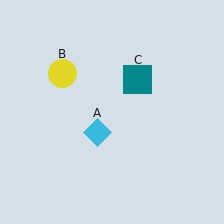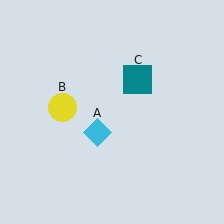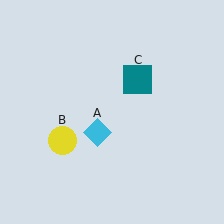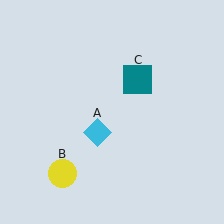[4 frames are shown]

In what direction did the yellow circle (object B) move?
The yellow circle (object B) moved down.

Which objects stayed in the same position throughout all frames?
Cyan diamond (object A) and teal square (object C) remained stationary.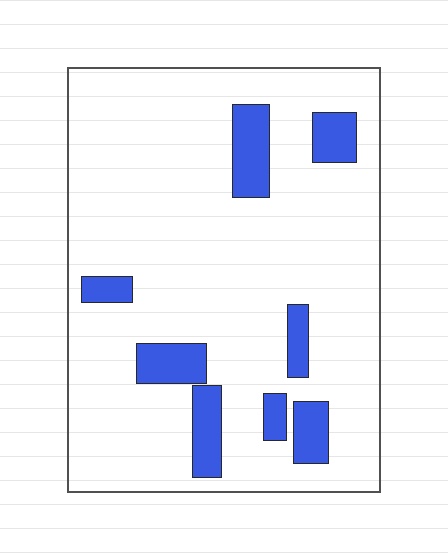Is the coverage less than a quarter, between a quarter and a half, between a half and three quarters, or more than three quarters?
Less than a quarter.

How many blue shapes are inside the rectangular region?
8.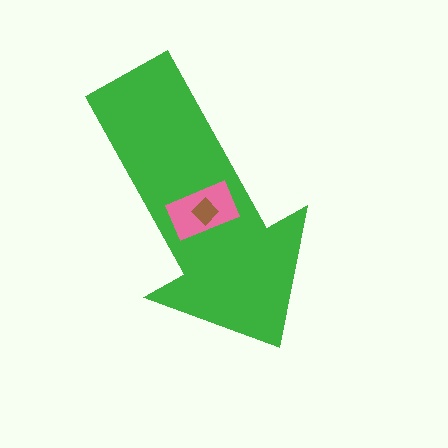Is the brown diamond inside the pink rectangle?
Yes.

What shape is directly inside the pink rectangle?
The brown diamond.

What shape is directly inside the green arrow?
The pink rectangle.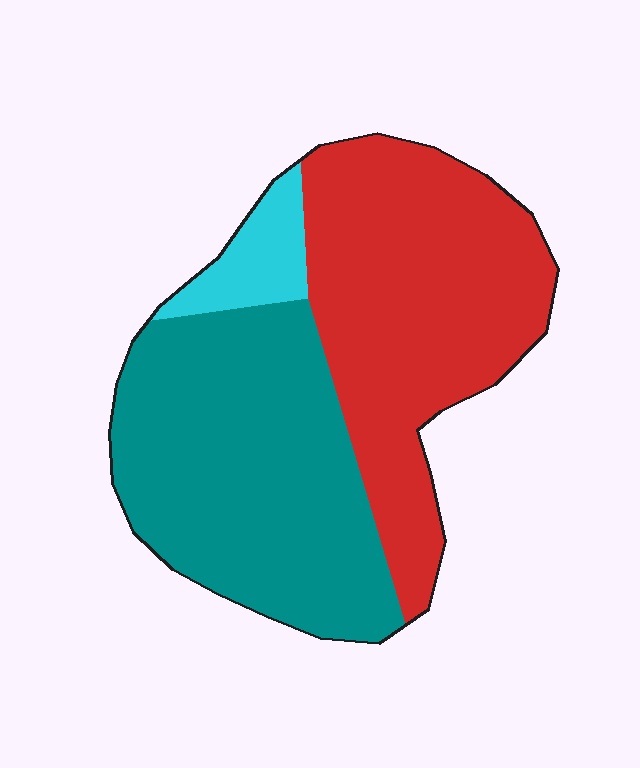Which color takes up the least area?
Cyan, at roughly 5%.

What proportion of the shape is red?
Red covers around 45% of the shape.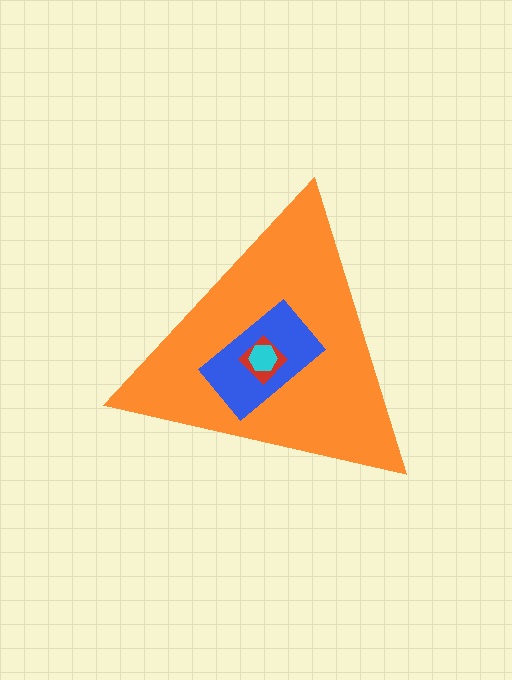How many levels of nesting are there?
4.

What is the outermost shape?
The orange triangle.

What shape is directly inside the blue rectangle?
The red diamond.